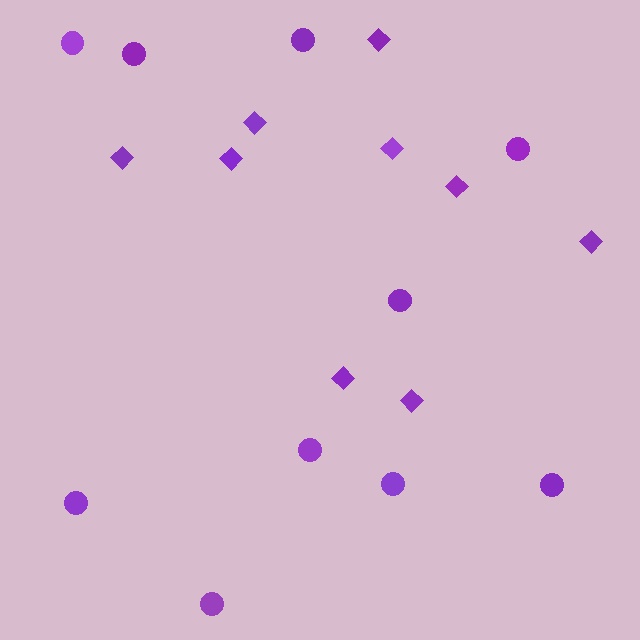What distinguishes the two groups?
There are 2 groups: one group of circles (10) and one group of diamonds (9).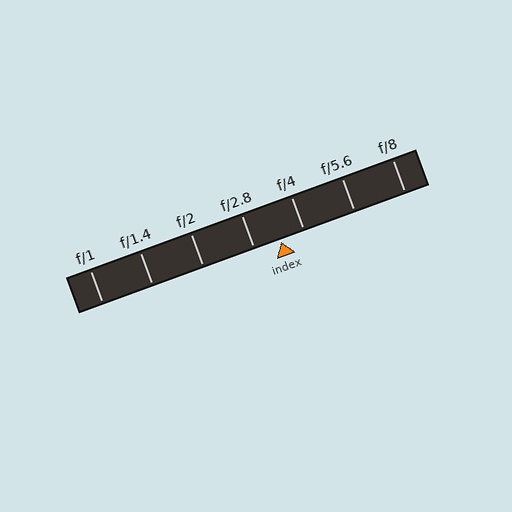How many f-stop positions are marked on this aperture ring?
There are 7 f-stop positions marked.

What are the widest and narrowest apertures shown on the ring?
The widest aperture shown is f/1 and the narrowest is f/8.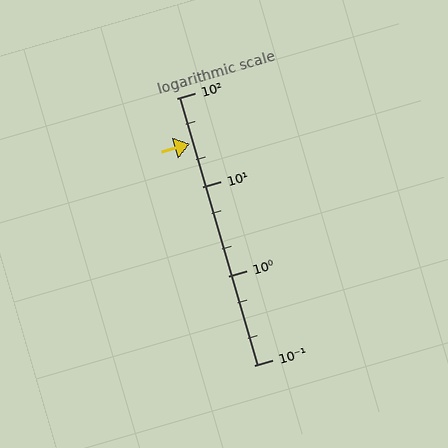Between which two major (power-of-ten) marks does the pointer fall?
The pointer is between 10 and 100.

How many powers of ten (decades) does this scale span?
The scale spans 3 decades, from 0.1 to 100.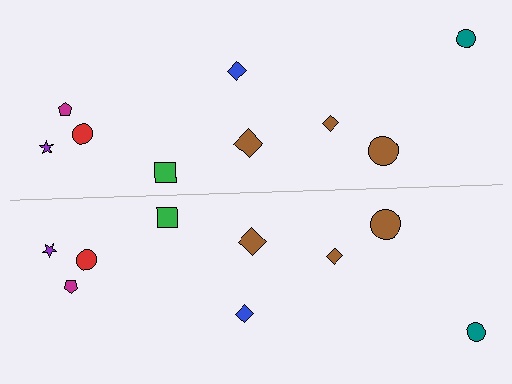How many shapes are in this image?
There are 18 shapes in this image.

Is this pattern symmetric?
Yes, this pattern has bilateral (reflection) symmetry.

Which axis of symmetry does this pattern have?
The pattern has a horizontal axis of symmetry running through the center of the image.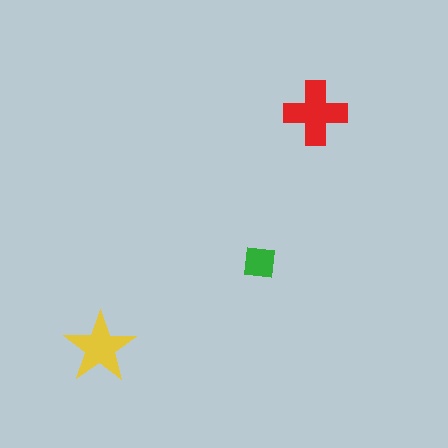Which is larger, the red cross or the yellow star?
The red cross.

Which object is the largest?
The red cross.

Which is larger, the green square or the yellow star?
The yellow star.